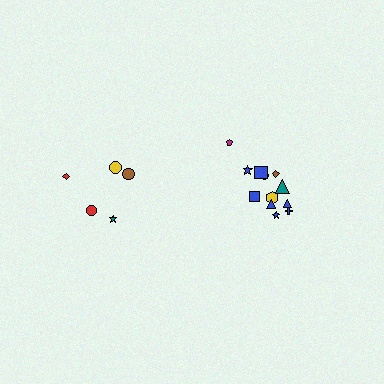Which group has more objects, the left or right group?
The right group.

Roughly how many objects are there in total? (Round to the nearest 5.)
Roughly 15 objects in total.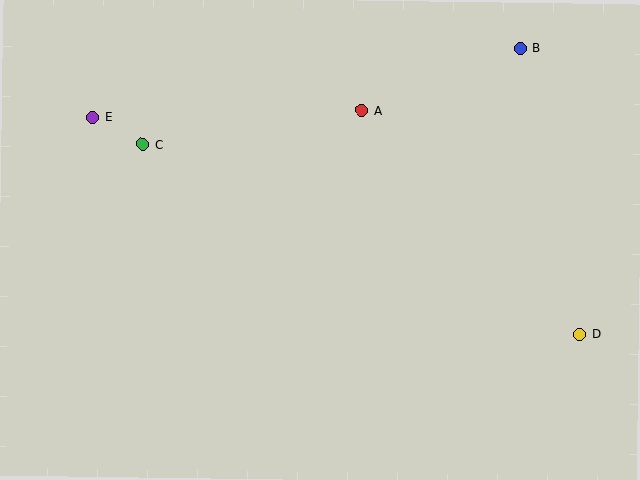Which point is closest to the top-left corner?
Point E is closest to the top-left corner.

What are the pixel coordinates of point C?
Point C is at (143, 144).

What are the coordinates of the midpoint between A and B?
The midpoint between A and B is at (441, 79).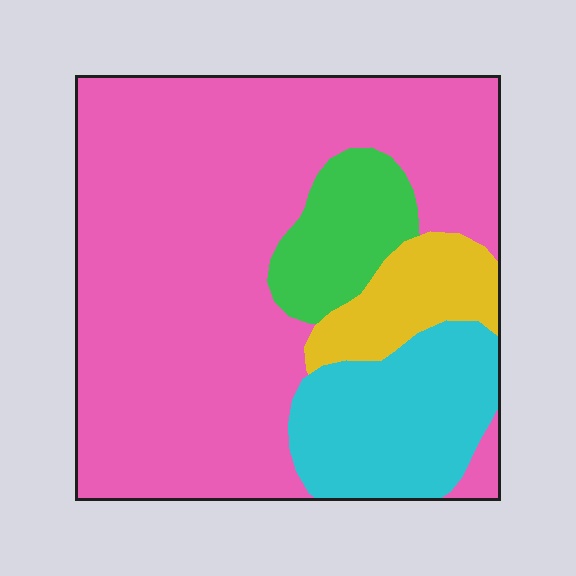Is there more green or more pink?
Pink.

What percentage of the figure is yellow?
Yellow takes up about one tenth (1/10) of the figure.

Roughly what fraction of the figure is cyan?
Cyan covers about 15% of the figure.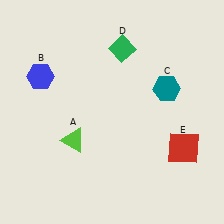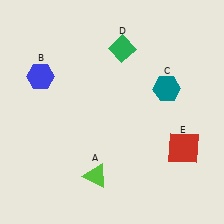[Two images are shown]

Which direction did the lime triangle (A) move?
The lime triangle (A) moved down.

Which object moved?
The lime triangle (A) moved down.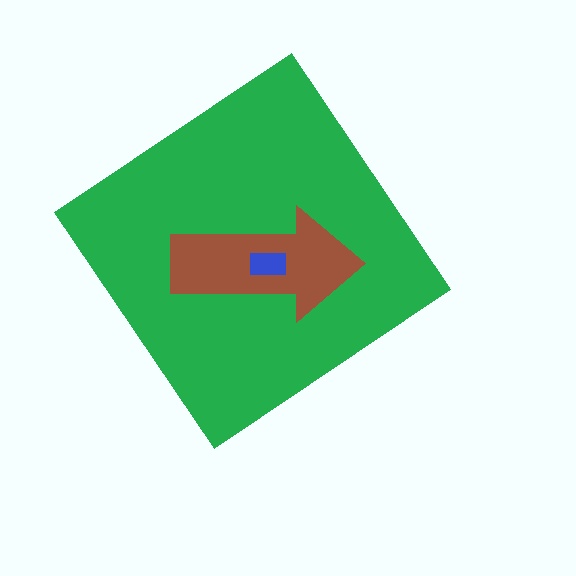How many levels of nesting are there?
3.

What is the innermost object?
The blue rectangle.